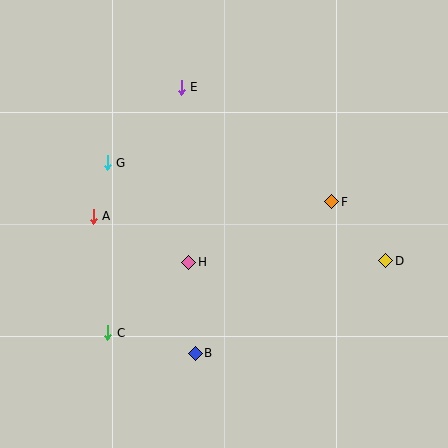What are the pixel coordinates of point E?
Point E is at (181, 87).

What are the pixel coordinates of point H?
Point H is at (189, 262).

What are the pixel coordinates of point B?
Point B is at (195, 353).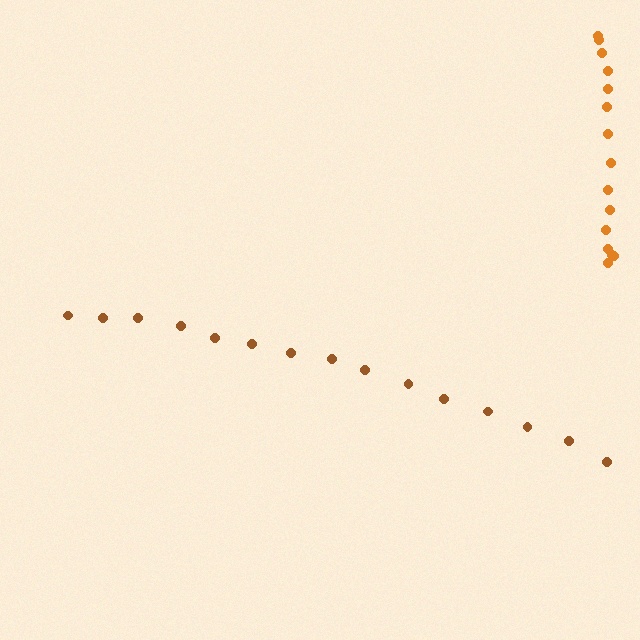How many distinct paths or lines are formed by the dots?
There are 2 distinct paths.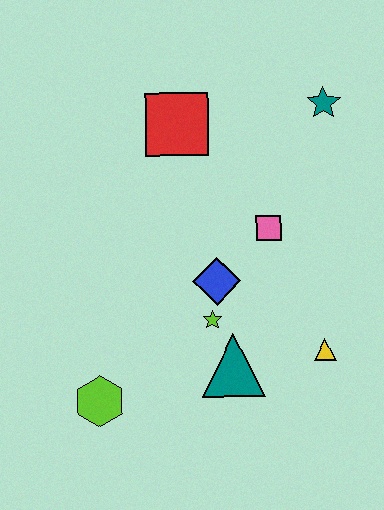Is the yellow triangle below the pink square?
Yes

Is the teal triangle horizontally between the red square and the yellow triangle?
Yes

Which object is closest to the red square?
The pink square is closest to the red square.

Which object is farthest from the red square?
The lime hexagon is farthest from the red square.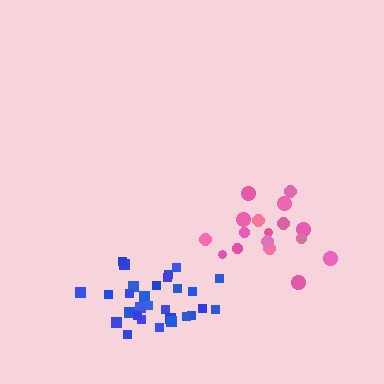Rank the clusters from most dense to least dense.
blue, pink.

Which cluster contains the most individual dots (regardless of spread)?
Blue (30).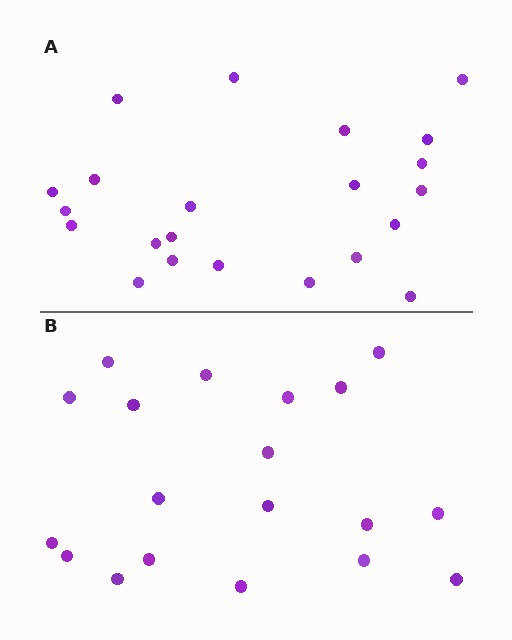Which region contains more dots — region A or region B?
Region A (the top region) has more dots.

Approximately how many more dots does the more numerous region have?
Region A has just a few more — roughly 2 or 3 more dots than region B.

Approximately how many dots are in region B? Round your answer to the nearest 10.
About 20 dots. (The exact count is 19, which rounds to 20.)